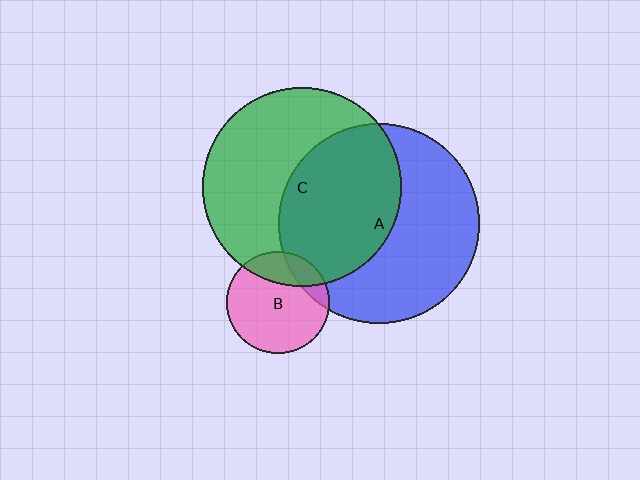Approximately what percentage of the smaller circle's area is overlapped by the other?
Approximately 25%.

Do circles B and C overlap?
Yes.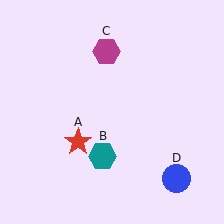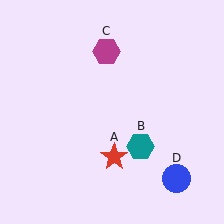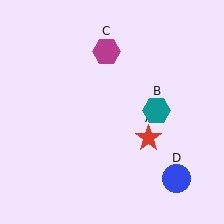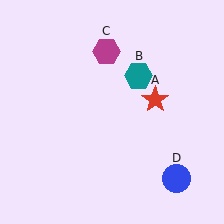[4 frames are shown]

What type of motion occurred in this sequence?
The red star (object A), teal hexagon (object B) rotated counterclockwise around the center of the scene.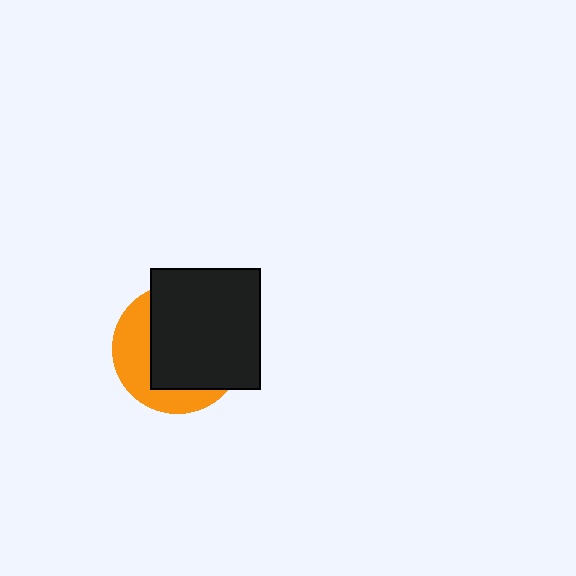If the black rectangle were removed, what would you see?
You would see the complete orange circle.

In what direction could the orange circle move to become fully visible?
The orange circle could move toward the lower-left. That would shift it out from behind the black rectangle entirely.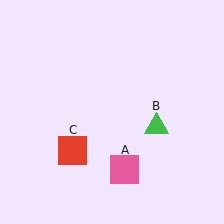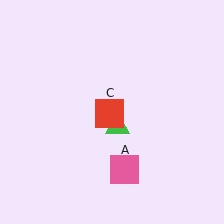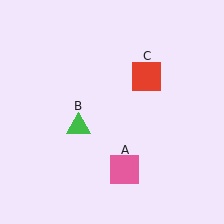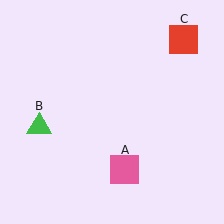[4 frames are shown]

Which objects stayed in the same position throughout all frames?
Pink square (object A) remained stationary.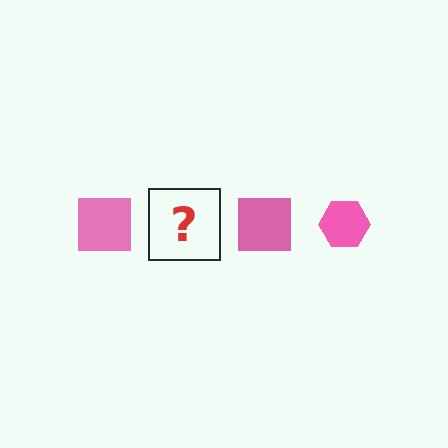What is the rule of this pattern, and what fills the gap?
The rule is that the pattern cycles through square, hexagon shapes in pink. The gap should be filled with a pink hexagon.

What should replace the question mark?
The question mark should be replaced with a pink hexagon.